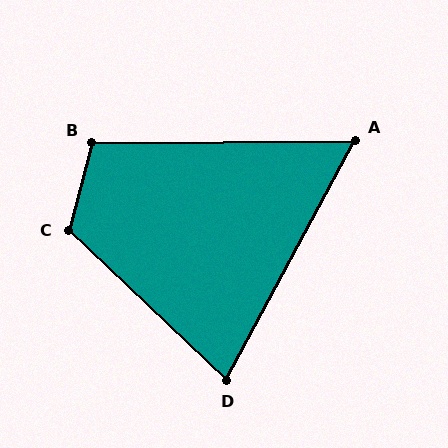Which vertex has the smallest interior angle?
A, at approximately 61 degrees.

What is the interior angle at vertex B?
Approximately 105 degrees (obtuse).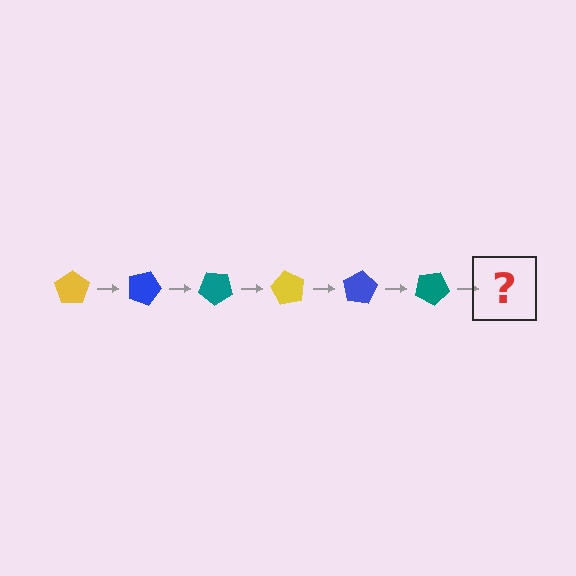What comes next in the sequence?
The next element should be a yellow pentagon, rotated 120 degrees from the start.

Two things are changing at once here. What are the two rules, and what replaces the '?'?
The two rules are that it rotates 20 degrees each step and the color cycles through yellow, blue, and teal. The '?' should be a yellow pentagon, rotated 120 degrees from the start.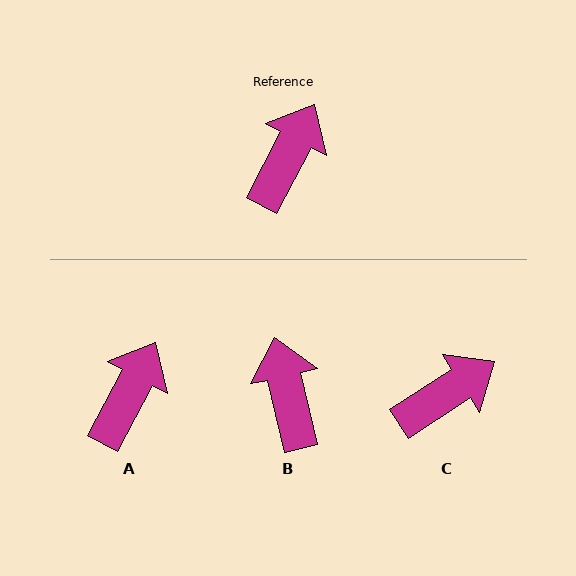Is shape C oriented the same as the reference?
No, it is off by about 29 degrees.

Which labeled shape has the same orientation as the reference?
A.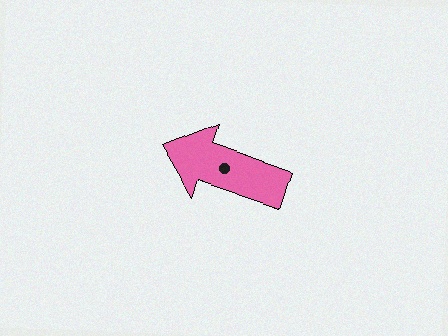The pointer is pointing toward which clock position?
Roughly 10 o'clock.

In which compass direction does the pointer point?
West.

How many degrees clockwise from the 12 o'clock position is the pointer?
Approximately 289 degrees.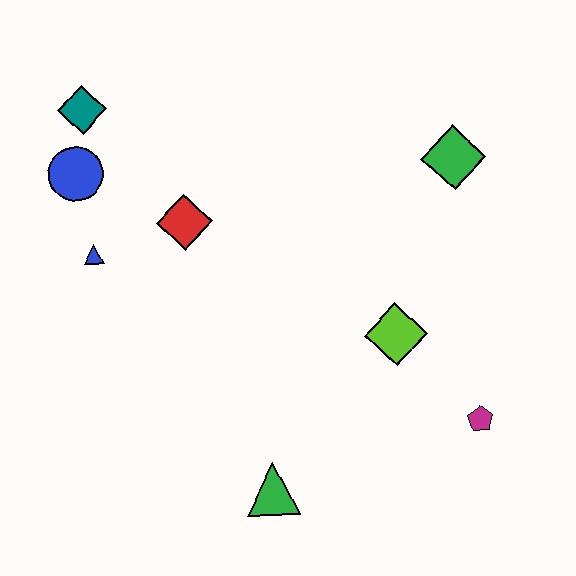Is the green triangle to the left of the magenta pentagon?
Yes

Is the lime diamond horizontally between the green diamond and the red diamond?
Yes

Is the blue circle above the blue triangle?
Yes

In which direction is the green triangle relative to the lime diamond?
The green triangle is below the lime diamond.